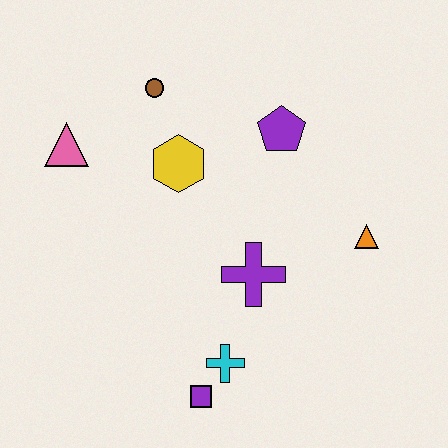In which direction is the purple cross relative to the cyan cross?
The purple cross is above the cyan cross.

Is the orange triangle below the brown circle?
Yes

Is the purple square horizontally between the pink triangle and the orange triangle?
Yes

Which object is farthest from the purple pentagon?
The purple square is farthest from the purple pentagon.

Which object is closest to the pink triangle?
The brown circle is closest to the pink triangle.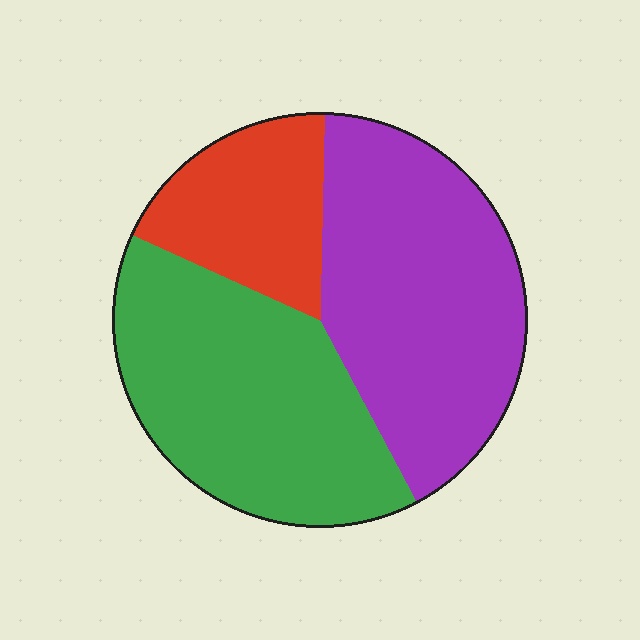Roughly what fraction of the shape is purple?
Purple takes up about two fifths (2/5) of the shape.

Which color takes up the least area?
Red, at roughly 20%.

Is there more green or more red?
Green.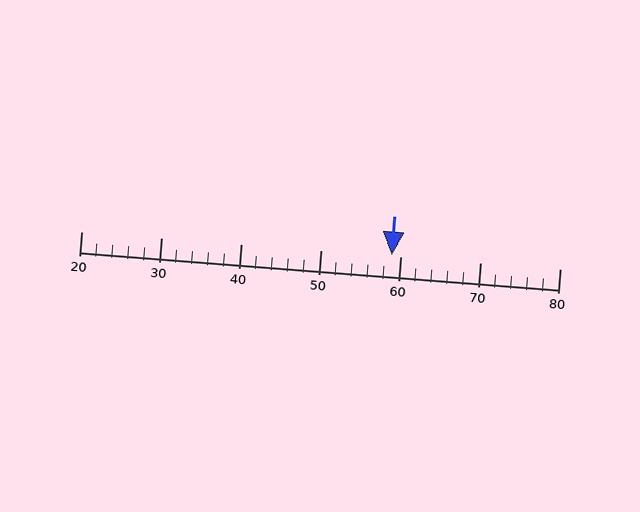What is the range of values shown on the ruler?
The ruler shows values from 20 to 80.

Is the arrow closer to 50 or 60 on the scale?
The arrow is closer to 60.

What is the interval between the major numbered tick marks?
The major tick marks are spaced 10 units apart.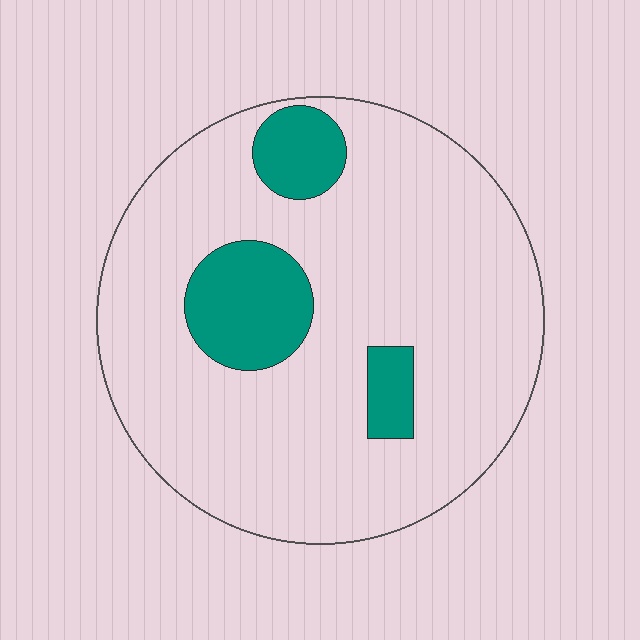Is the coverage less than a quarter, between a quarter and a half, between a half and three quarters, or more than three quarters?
Less than a quarter.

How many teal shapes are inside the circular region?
3.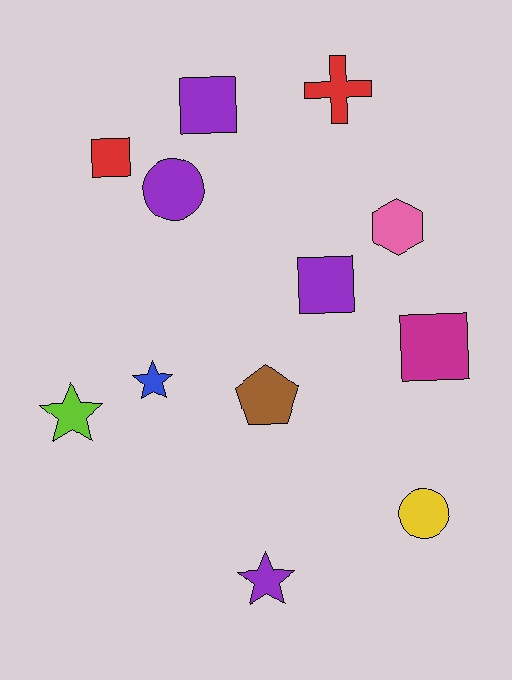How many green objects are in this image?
There are no green objects.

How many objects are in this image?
There are 12 objects.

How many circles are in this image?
There are 2 circles.